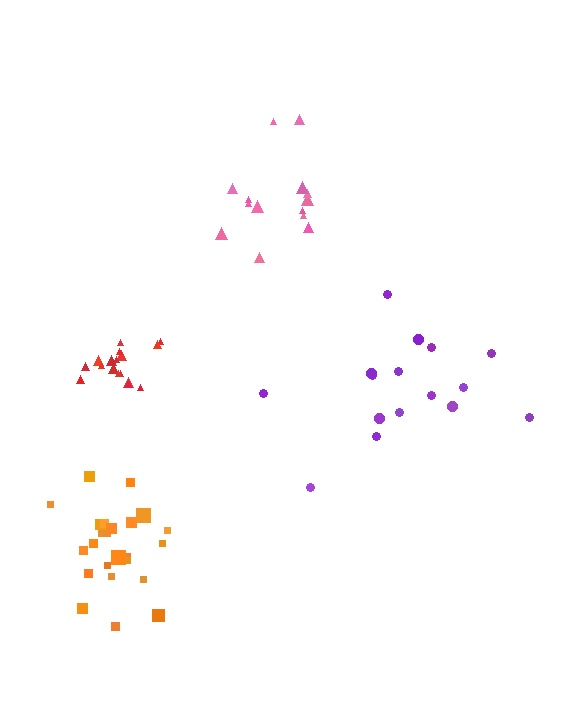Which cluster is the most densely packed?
Red.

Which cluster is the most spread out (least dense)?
Purple.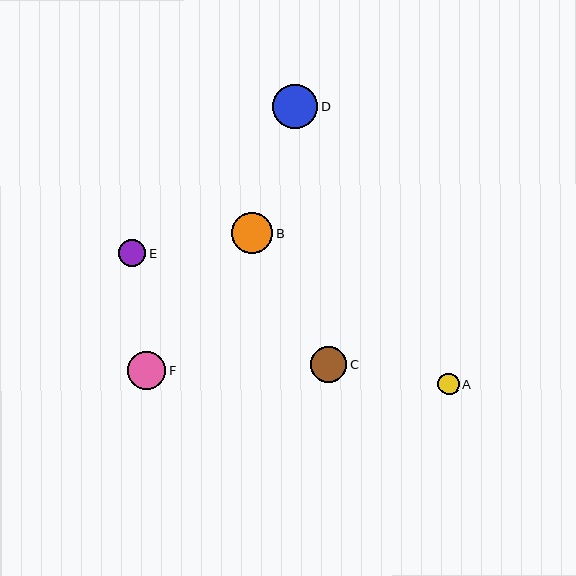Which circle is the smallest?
Circle A is the smallest with a size of approximately 21 pixels.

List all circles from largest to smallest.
From largest to smallest: D, B, F, C, E, A.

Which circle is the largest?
Circle D is the largest with a size of approximately 45 pixels.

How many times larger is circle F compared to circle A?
Circle F is approximately 1.8 times the size of circle A.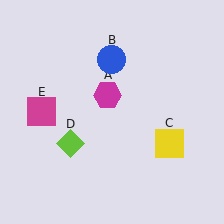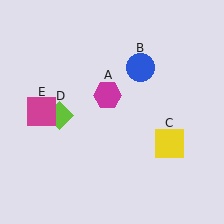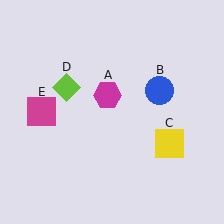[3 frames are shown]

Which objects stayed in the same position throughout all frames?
Magenta hexagon (object A) and yellow square (object C) and magenta square (object E) remained stationary.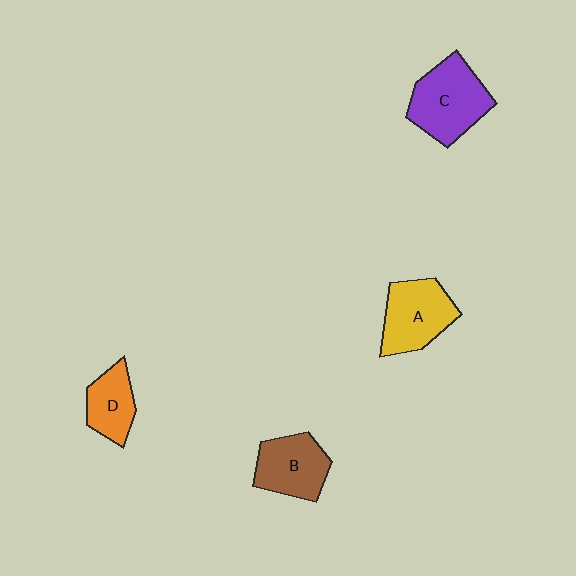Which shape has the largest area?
Shape C (purple).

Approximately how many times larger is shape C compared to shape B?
Approximately 1.3 times.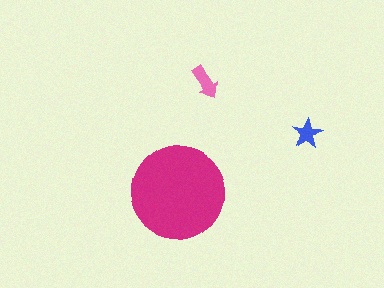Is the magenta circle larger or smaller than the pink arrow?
Larger.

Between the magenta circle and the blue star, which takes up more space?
The magenta circle.